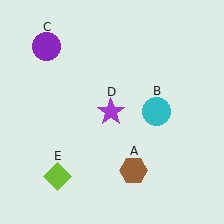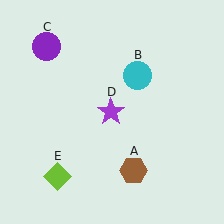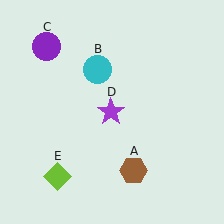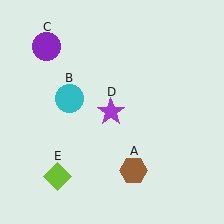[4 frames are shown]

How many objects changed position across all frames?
1 object changed position: cyan circle (object B).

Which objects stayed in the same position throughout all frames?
Brown hexagon (object A) and purple circle (object C) and purple star (object D) and lime diamond (object E) remained stationary.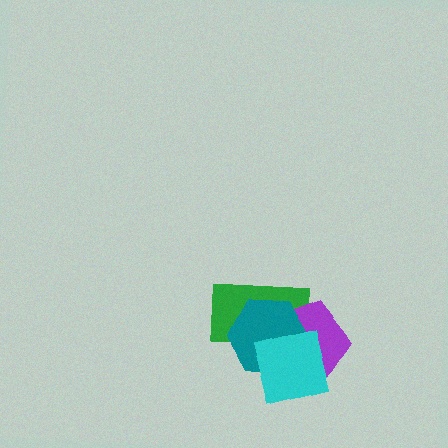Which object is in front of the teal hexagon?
The cyan square is in front of the teal hexagon.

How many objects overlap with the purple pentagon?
3 objects overlap with the purple pentagon.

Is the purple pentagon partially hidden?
Yes, it is partially covered by another shape.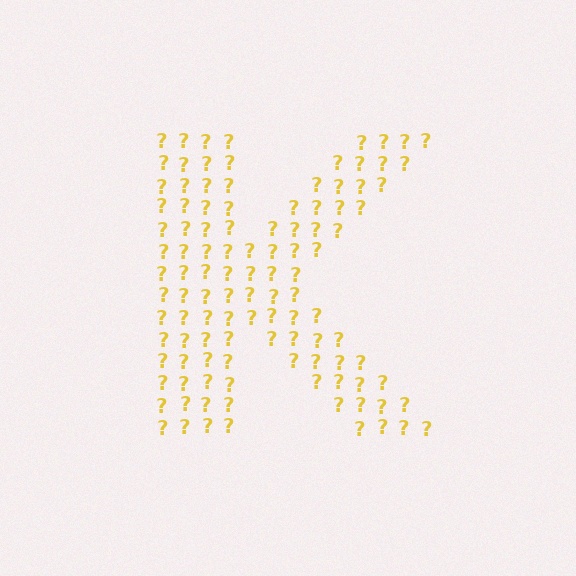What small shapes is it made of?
It is made of small question marks.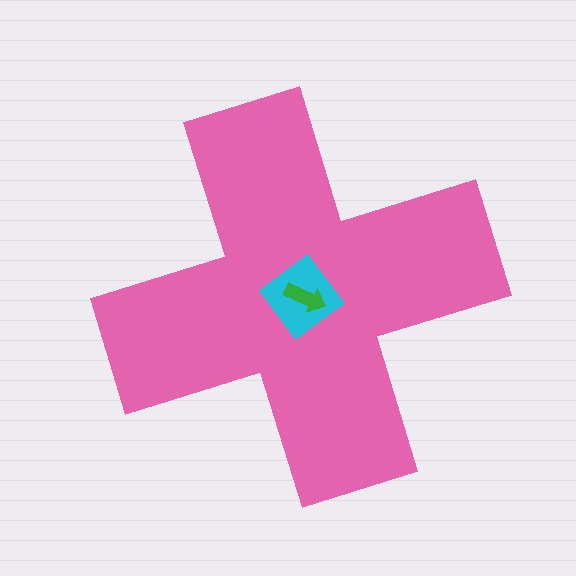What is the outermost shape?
The pink cross.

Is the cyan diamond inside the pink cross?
Yes.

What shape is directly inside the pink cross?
The cyan diamond.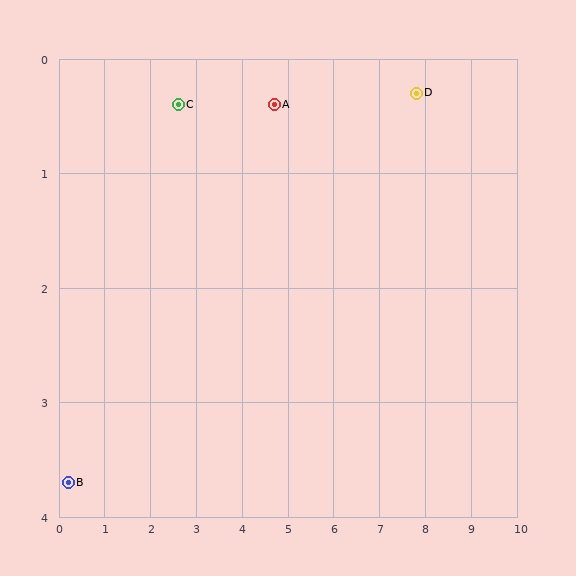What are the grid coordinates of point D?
Point D is at approximately (7.8, 0.3).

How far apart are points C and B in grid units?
Points C and B are about 4.1 grid units apart.